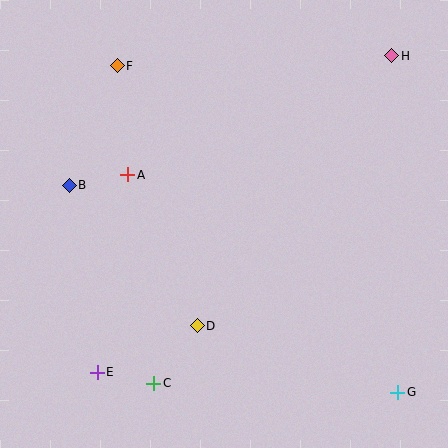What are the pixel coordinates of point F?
Point F is at (117, 66).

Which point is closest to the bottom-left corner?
Point E is closest to the bottom-left corner.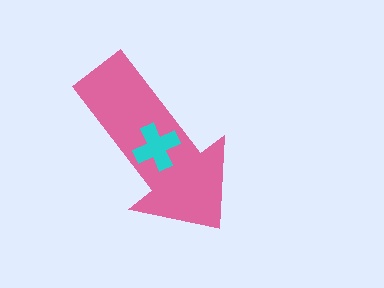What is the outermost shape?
The pink arrow.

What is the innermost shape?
The cyan cross.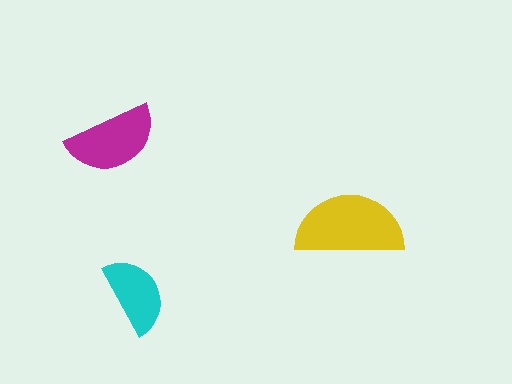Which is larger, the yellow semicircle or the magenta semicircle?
The yellow one.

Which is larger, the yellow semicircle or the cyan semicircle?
The yellow one.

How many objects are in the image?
There are 3 objects in the image.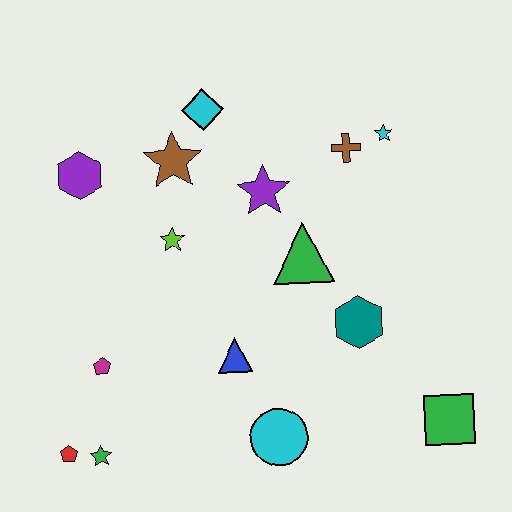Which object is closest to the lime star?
The brown star is closest to the lime star.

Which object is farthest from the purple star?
The red pentagon is farthest from the purple star.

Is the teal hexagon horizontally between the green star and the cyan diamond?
No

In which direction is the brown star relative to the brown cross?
The brown star is to the left of the brown cross.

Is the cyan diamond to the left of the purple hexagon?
No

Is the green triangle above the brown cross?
No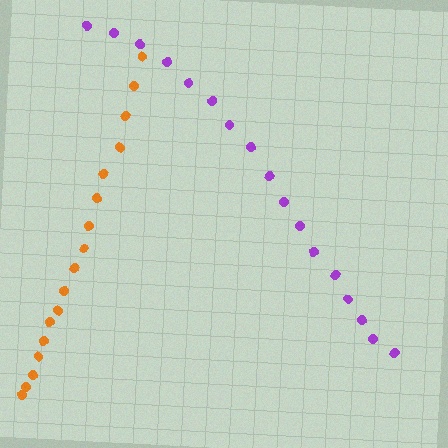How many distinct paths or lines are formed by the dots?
There are 2 distinct paths.